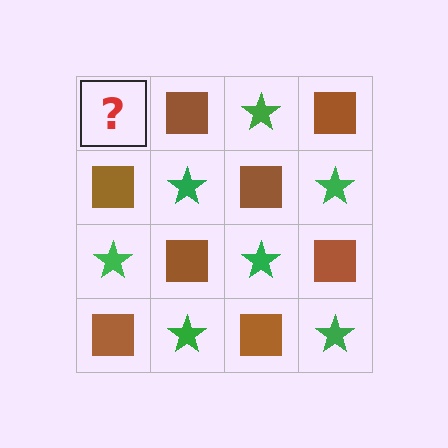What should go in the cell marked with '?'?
The missing cell should contain a green star.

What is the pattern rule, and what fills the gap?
The rule is that it alternates green star and brown square in a checkerboard pattern. The gap should be filled with a green star.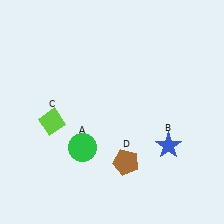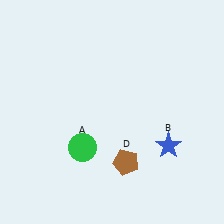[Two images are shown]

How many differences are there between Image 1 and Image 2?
There is 1 difference between the two images.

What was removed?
The lime diamond (C) was removed in Image 2.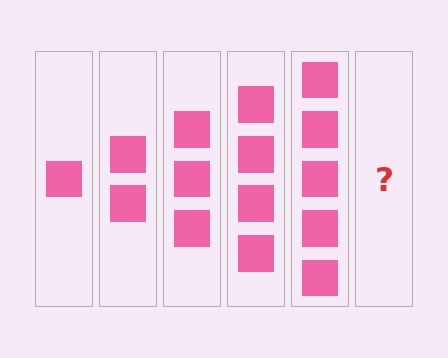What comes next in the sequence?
The next element should be 6 squares.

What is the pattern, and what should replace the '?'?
The pattern is that each step adds one more square. The '?' should be 6 squares.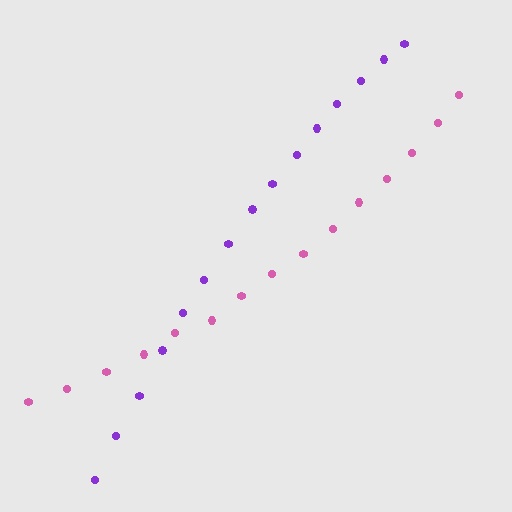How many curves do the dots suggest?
There are 2 distinct paths.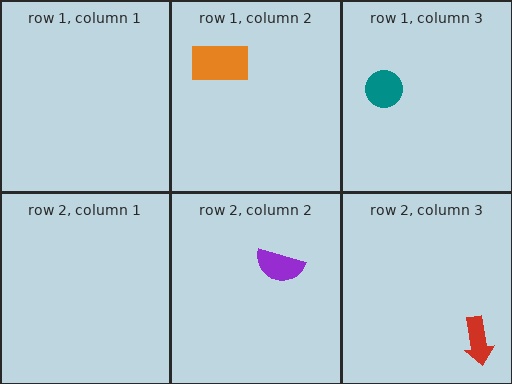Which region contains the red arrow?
The row 2, column 3 region.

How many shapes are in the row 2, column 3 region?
1.